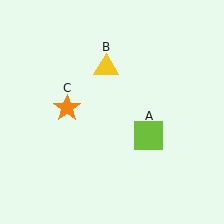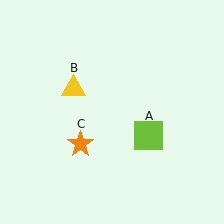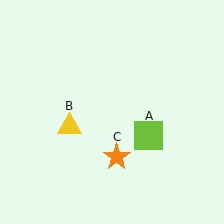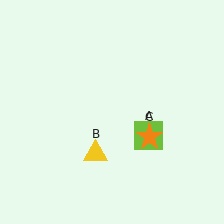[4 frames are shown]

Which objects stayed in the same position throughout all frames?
Lime square (object A) remained stationary.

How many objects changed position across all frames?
2 objects changed position: yellow triangle (object B), orange star (object C).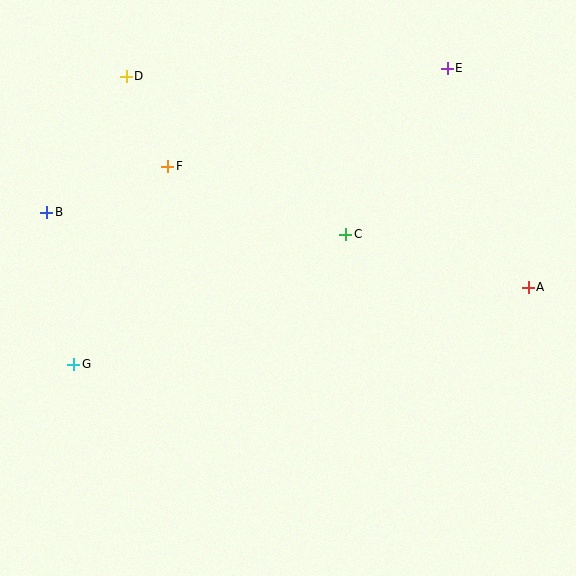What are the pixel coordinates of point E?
Point E is at (447, 68).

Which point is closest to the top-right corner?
Point E is closest to the top-right corner.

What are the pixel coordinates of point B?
Point B is at (47, 212).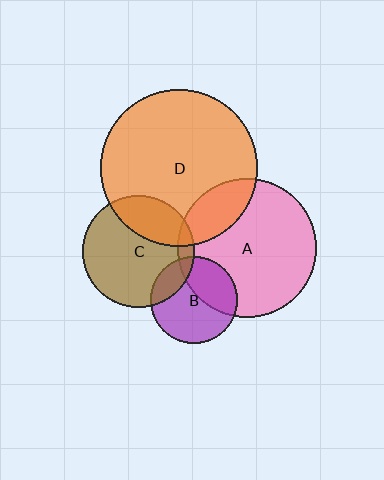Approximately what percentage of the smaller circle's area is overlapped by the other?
Approximately 20%.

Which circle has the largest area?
Circle D (orange).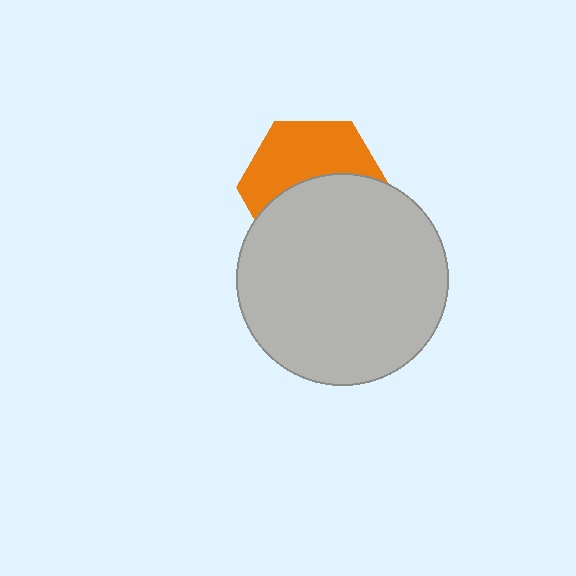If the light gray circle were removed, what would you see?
You would see the complete orange hexagon.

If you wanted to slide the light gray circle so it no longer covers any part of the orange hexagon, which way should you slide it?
Slide it down — that is the most direct way to separate the two shapes.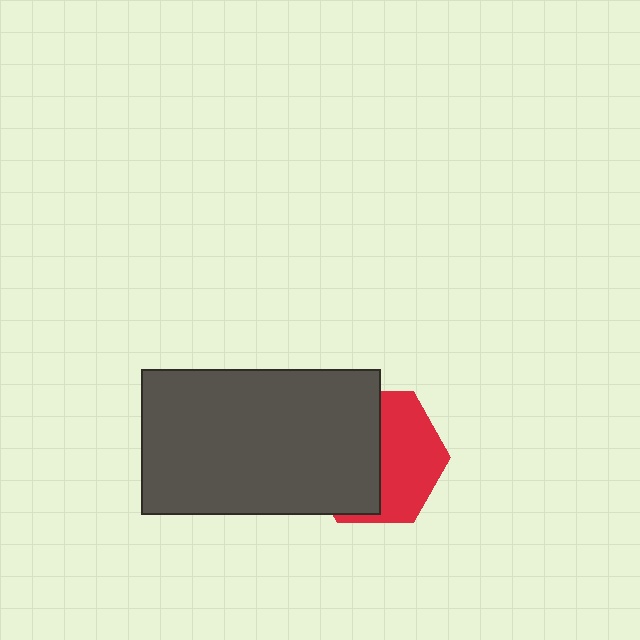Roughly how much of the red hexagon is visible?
About half of it is visible (roughly 47%).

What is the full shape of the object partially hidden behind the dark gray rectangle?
The partially hidden object is a red hexagon.